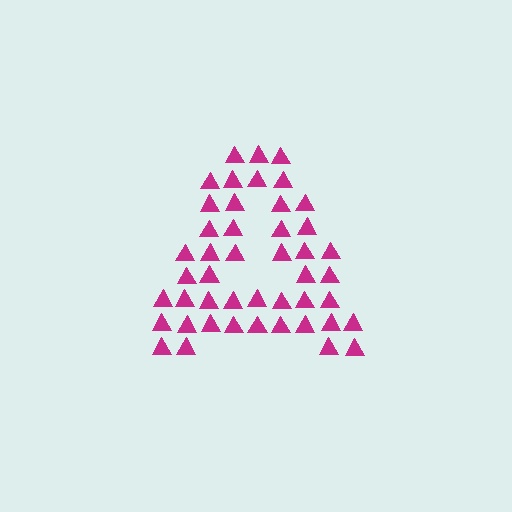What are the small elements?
The small elements are triangles.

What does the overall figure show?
The overall figure shows the letter A.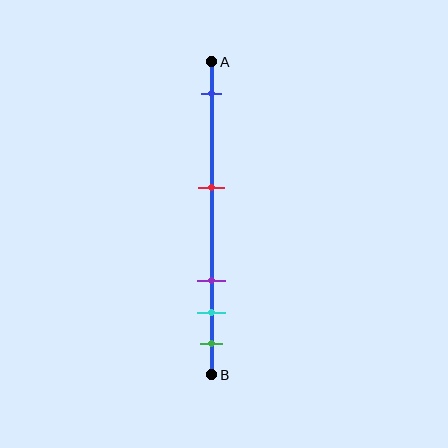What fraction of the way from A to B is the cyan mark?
The cyan mark is approximately 80% (0.8) of the way from A to B.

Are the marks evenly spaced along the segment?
No, the marks are not evenly spaced.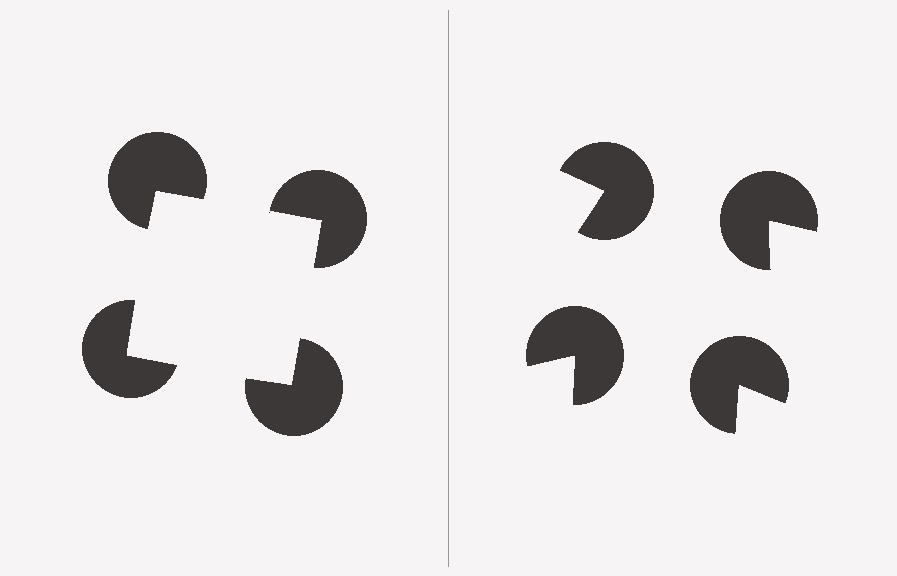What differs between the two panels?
The pac-man discs are positioned identically on both sides; only the wedge orientations differ. On the left they align to a square; on the right they are misaligned.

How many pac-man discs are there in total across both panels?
8 — 4 on each side.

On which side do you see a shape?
An illusory square appears on the left side. On the right side the wedge cuts are rotated, so no coherent shape forms.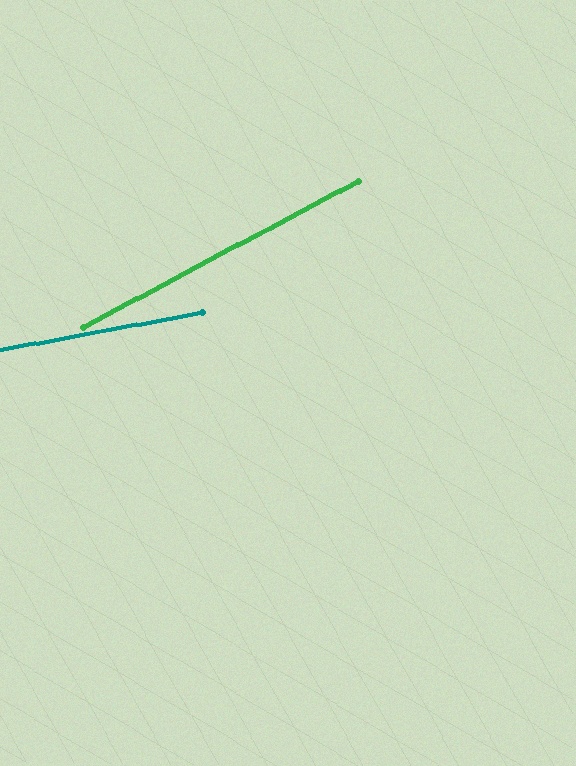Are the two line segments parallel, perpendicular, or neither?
Neither parallel nor perpendicular — they differ by about 18°.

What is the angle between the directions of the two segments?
Approximately 18 degrees.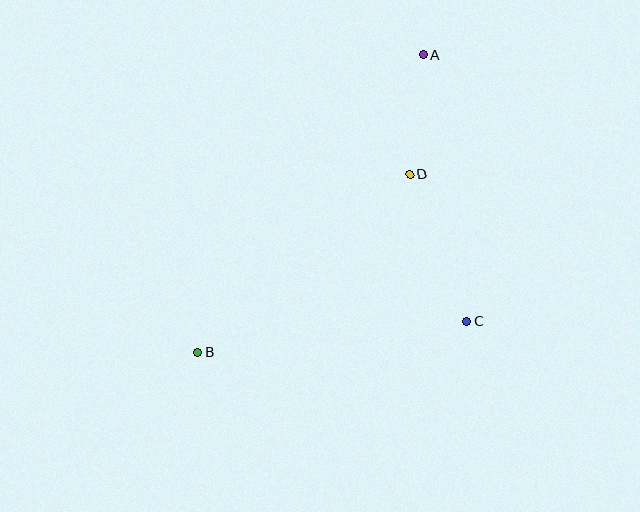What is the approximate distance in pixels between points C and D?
The distance between C and D is approximately 157 pixels.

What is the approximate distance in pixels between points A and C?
The distance between A and C is approximately 270 pixels.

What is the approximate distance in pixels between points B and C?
The distance between B and C is approximately 271 pixels.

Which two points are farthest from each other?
Points A and B are farthest from each other.